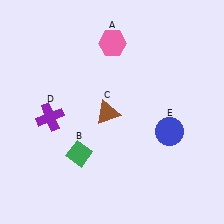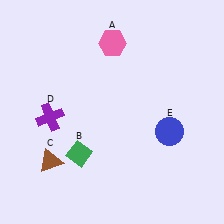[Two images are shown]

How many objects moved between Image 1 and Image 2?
1 object moved between the two images.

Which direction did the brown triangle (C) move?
The brown triangle (C) moved left.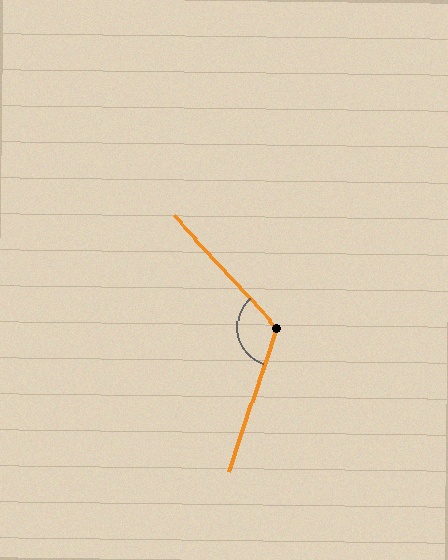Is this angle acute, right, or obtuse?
It is obtuse.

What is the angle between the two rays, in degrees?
Approximately 119 degrees.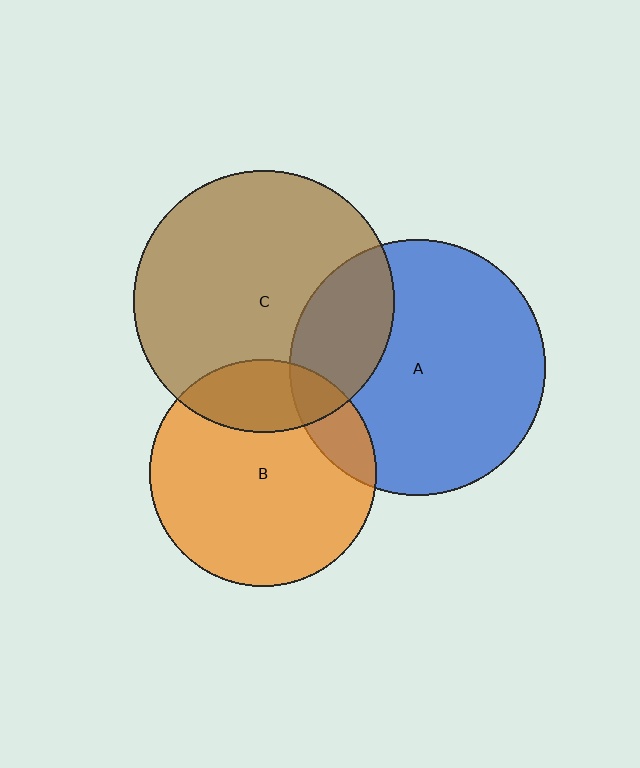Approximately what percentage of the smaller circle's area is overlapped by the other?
Approximately 15%.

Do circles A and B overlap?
Yes.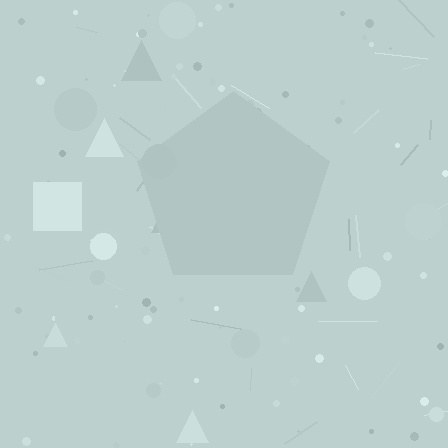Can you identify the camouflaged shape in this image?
The camouflaged shape is a pentagon.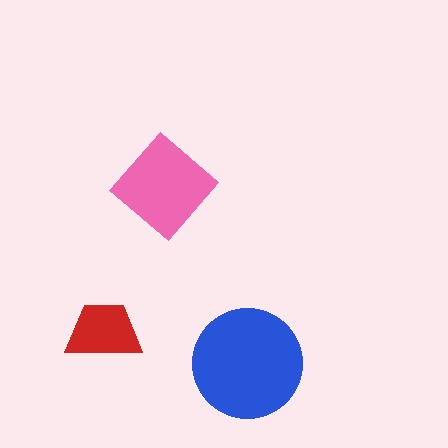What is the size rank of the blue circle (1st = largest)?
1st.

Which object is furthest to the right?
The blue circle is rightmost.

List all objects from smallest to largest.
The red trapezoid, the pink diamond, the blue circle.